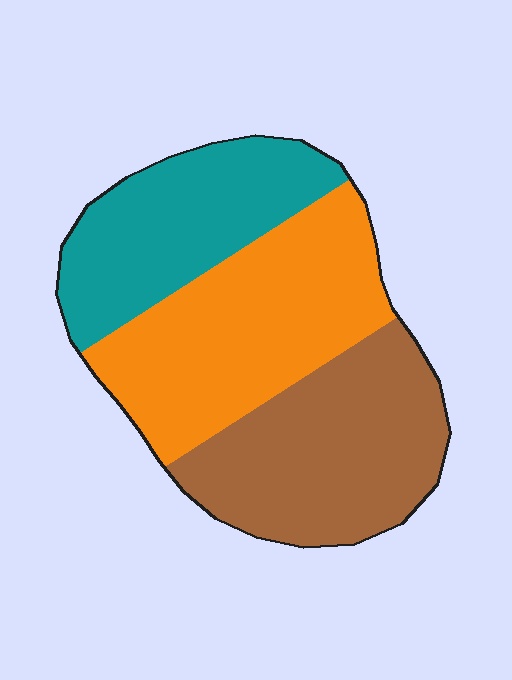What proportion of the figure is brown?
Brown covers about 35% of the figure.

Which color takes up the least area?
Teal, at roughly 30%.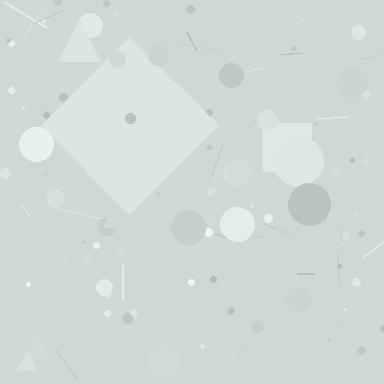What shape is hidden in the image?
A diamond is hidden in the image.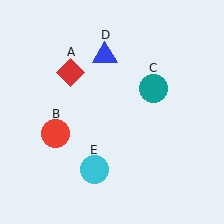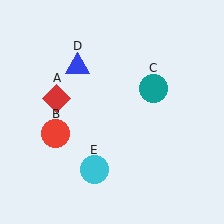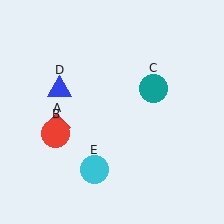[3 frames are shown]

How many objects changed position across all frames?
2 objects changed position: red diamond (object A), blue triangle (object D).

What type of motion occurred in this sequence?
The red diamond (object A), blue triangle (object D) rotated counterclockwise around the center of the scene.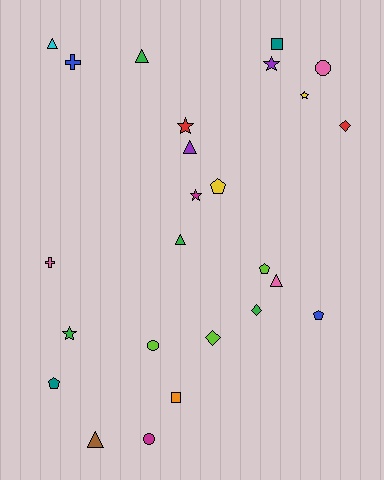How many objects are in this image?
There are 25 objects.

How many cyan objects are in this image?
There is 1 cyan object.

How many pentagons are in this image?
There are 4 pentagons.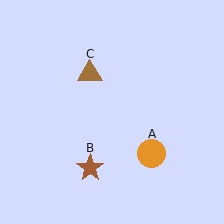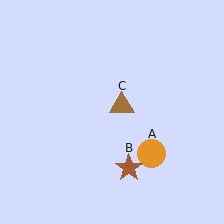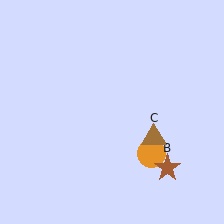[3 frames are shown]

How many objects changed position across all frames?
2 objects changed position: brown star (object B), brown triangle (object C).